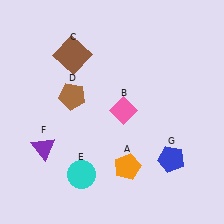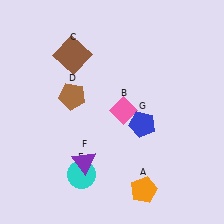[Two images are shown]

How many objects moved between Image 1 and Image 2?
3 objects moved between the two images.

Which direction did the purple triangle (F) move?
The purple triangle (F) moved right.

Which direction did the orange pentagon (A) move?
The orange pentagon (A) moved down.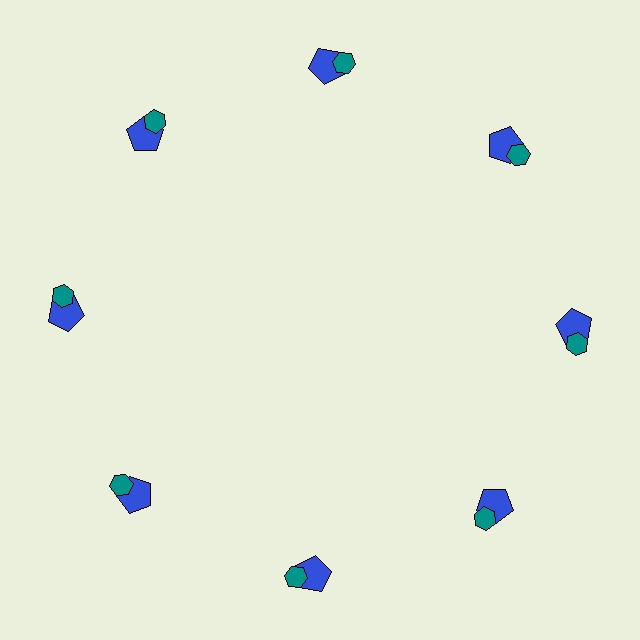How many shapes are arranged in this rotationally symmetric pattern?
There are 16 shapes, arranged in 8 groups of 2.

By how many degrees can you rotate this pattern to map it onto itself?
The pattern maps onto itself every 45 degrees of rotation.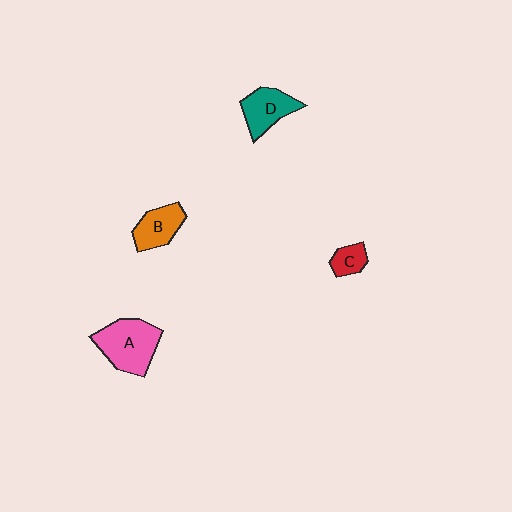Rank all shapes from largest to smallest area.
From largest to smallest: A (pink), D (teal), B (orange), C (red).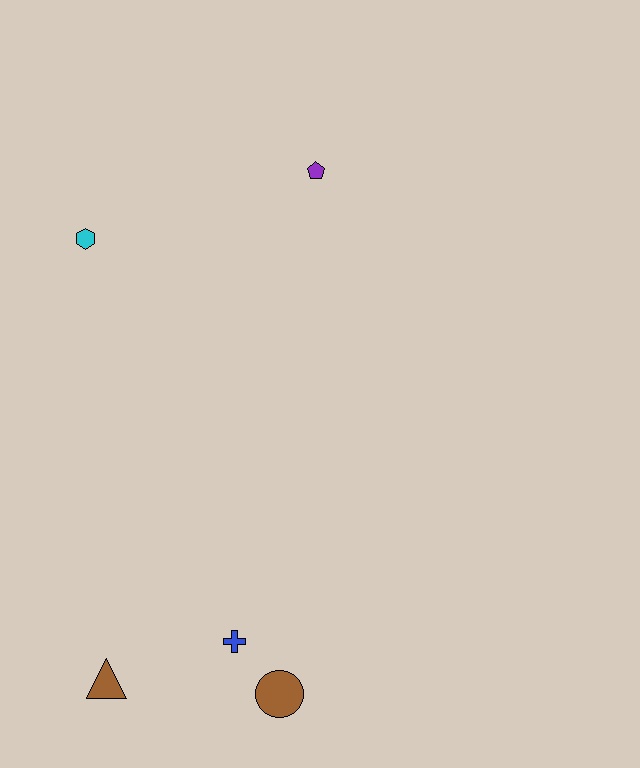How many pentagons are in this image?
There is 1 pentagon.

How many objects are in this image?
There are 5 objects.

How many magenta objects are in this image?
There are no magenta objects.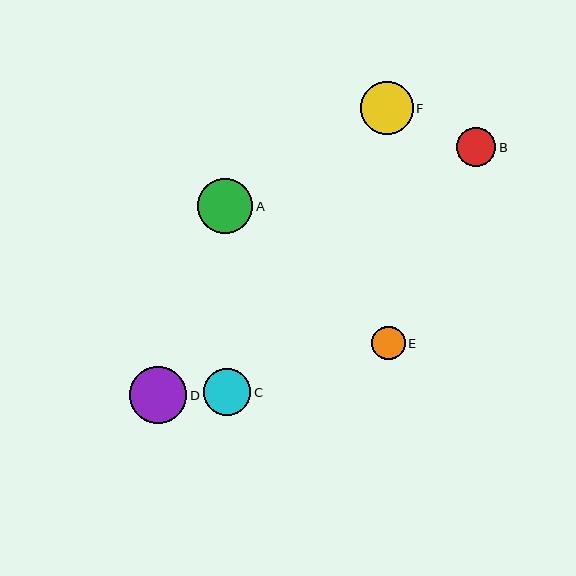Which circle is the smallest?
Circle E is the smallest with a size of approximately 33 pixels.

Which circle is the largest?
Circle D is the largest with a size of approximately 57 pixels.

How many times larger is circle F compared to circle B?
Circle F is approximately 1.3 times the size of circle B.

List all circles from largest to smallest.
From largest to smallest: D, A, F, C, B, E.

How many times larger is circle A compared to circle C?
Circle A is approximately 1.2 times the size of circle C.